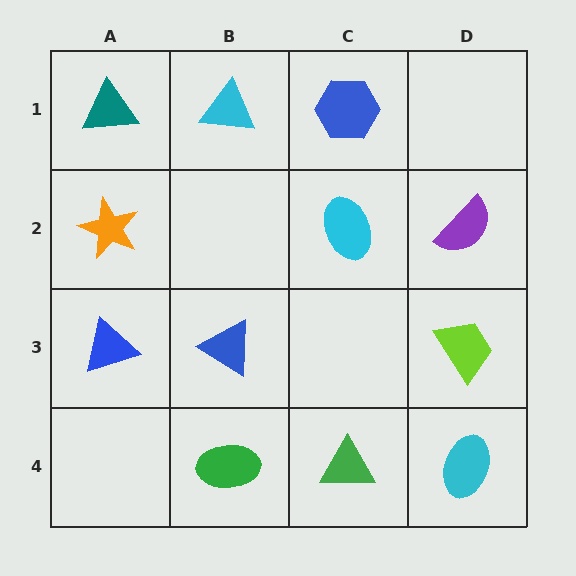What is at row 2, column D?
A purple semicircle.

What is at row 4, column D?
A cyan ellipse.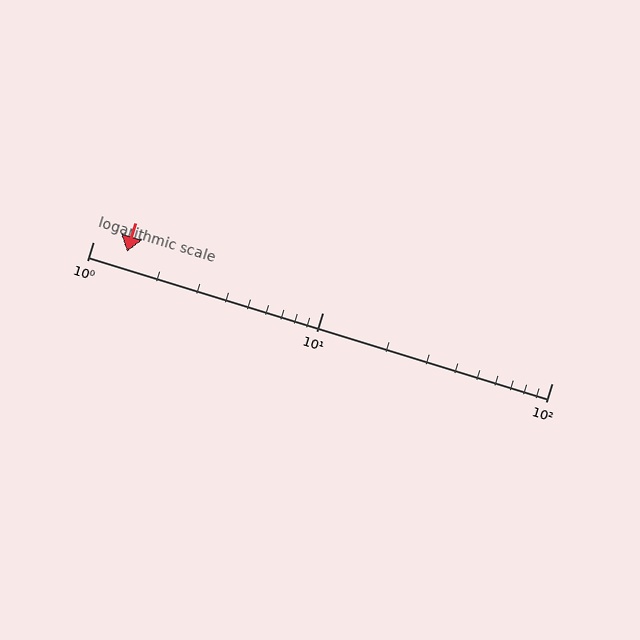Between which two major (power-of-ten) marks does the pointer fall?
The pointer is between 1 and 10.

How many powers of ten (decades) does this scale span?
The scale spans 2 decades, from 1 to 100.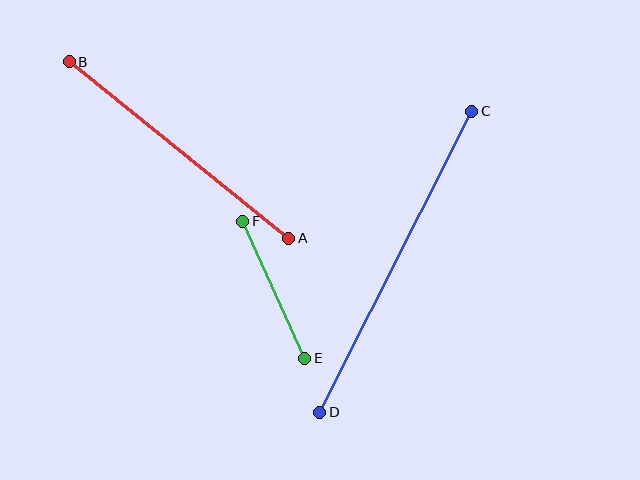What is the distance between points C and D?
The distance is approximately 337 pixels.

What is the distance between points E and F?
The distance is approximately 150 pixels.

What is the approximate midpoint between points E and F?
The midpoint is at approximately (274, 290) pixels.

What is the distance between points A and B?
The distance is approximately 282 pixels.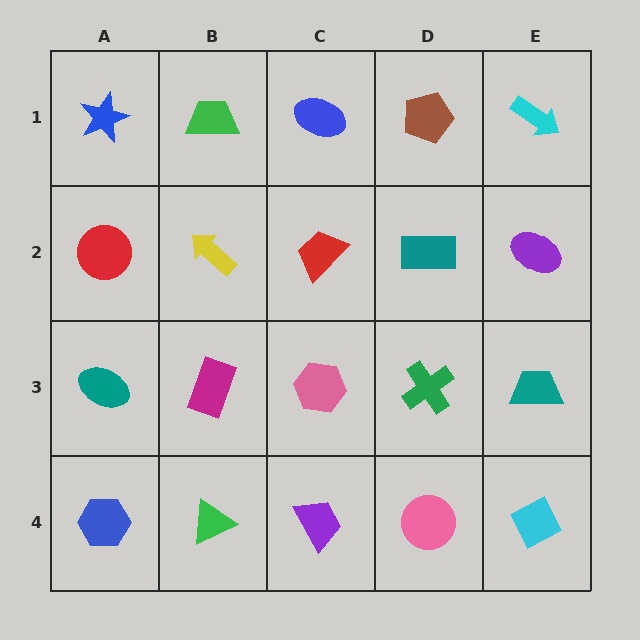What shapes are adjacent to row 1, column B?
A yellow arrow (row 2, column B), a blue star (row 1, column A), a blue ellipse (row 1, column C).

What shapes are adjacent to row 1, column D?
A teal rectangle (row 2, column D), a blue ellipse (row 1, column C), a cyan arrow (row 1, column E).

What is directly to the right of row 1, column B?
A blue ellipse.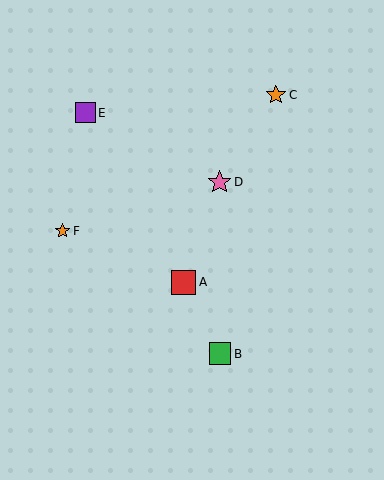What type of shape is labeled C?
Shape C is an orange star.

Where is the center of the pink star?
The center of the pink star is at (220, 182).